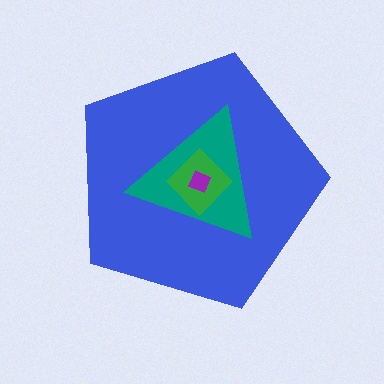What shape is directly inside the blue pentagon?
The teal triangle.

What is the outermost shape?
The blue pentagon.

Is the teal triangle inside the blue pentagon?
Yes.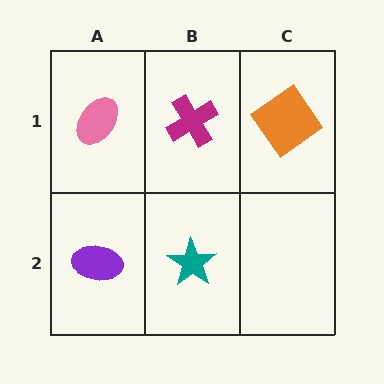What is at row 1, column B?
A magenta cross.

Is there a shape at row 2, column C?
No, that cell is empty.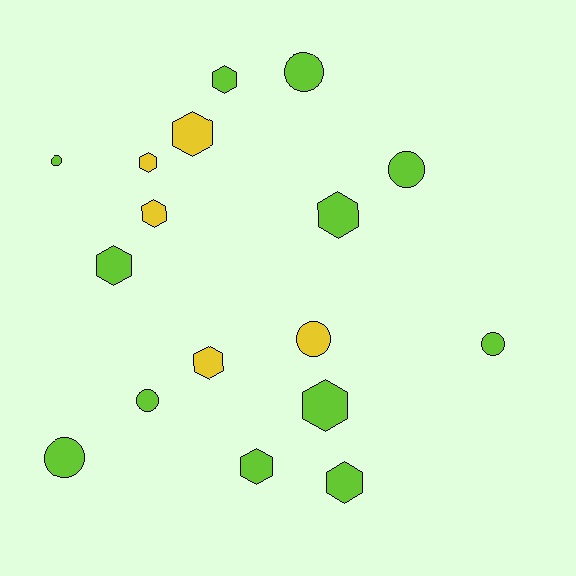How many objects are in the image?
There are 17 objects.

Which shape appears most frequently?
Hexagon, with 10 objects.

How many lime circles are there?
There are 6 lime circles.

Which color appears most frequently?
Lime, with 12 objects.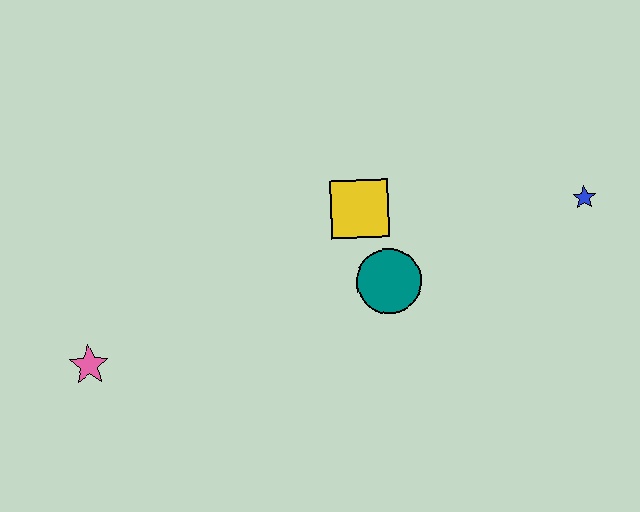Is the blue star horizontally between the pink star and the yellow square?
No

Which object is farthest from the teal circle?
The pink star is farthest from the teal circle.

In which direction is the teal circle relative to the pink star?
The teal circle is to the right of the pink star.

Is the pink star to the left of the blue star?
Yes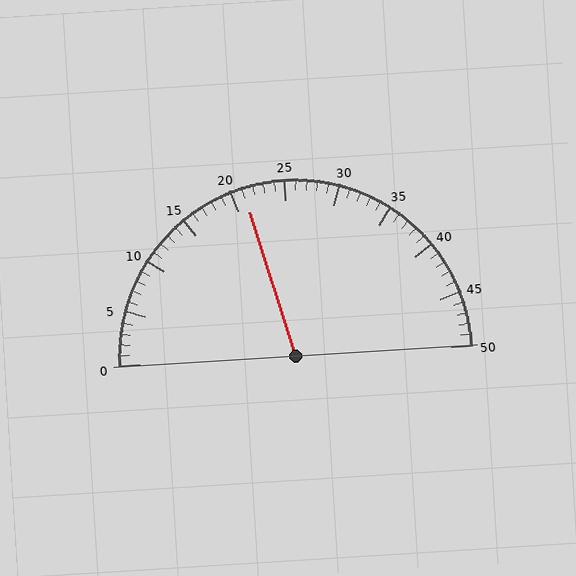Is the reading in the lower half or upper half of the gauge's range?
The reading is in the lower half of the range (0 to 50).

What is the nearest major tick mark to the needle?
The nearest major tick mark is 20.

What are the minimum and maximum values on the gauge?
The gauge ranges from 0 to 50.